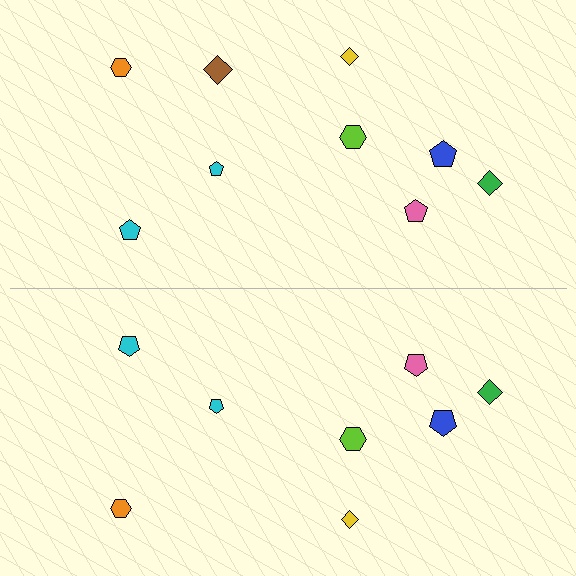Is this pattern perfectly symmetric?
No, the pattern is not perfectly symmetric. A brown diamond is missing from the bottom side.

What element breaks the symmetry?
A brown diamond is missing from the bottom side.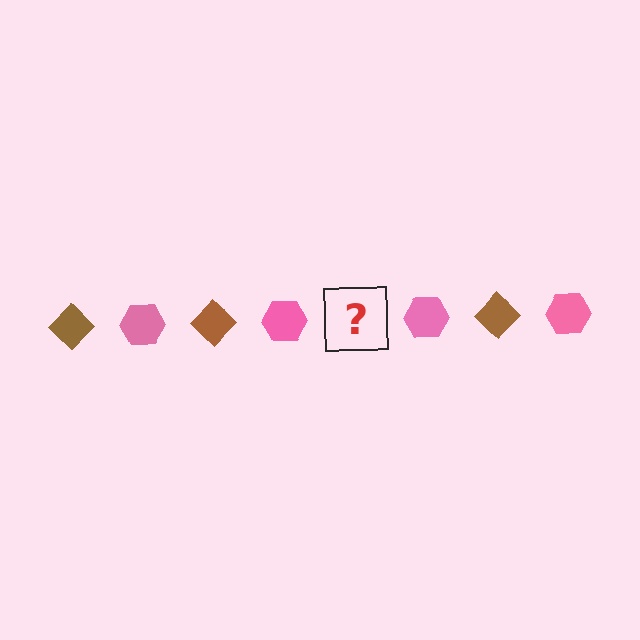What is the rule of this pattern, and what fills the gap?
The rule is that the pattern alternates between brown diamond and pink hexagon. The gap should be filled with a brown diamond.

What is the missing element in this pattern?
The missing element is a brown diamond.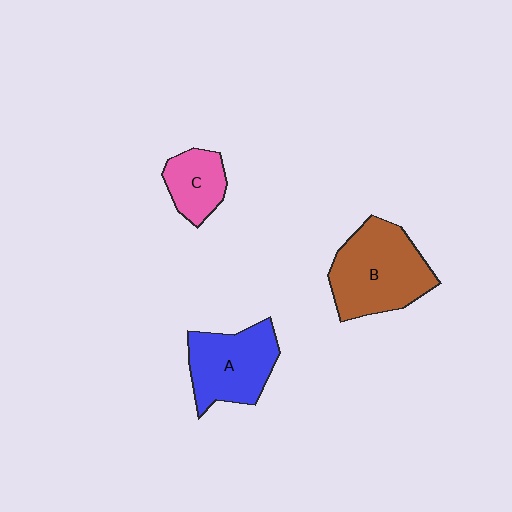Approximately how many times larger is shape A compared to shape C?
Approximately 1.7 times.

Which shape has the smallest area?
Shape C (pink).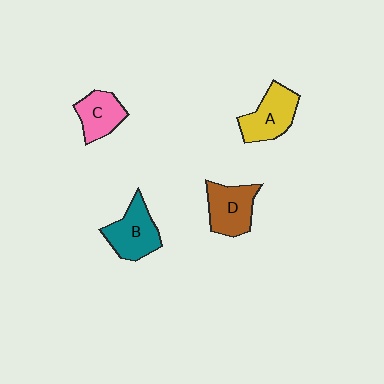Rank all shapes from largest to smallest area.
From largest to smallest: B (teal), A (yellow), D (brown), C (pink).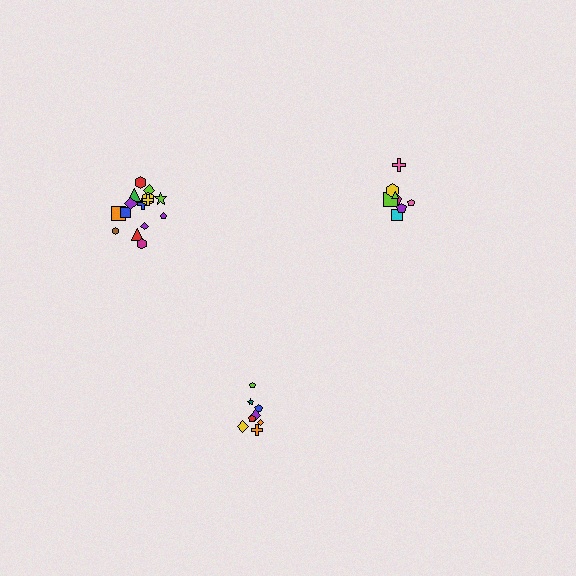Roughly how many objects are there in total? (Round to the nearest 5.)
Roughly 30 objects in total.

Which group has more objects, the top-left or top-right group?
The top-left group.